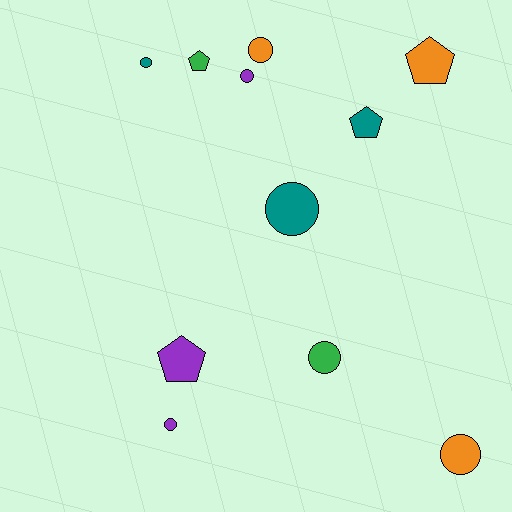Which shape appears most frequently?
Circle, with 7 objects.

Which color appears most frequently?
Purple, with 3 objects.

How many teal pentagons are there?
There is 1 teal pentagon.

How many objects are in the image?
There are 11 objects.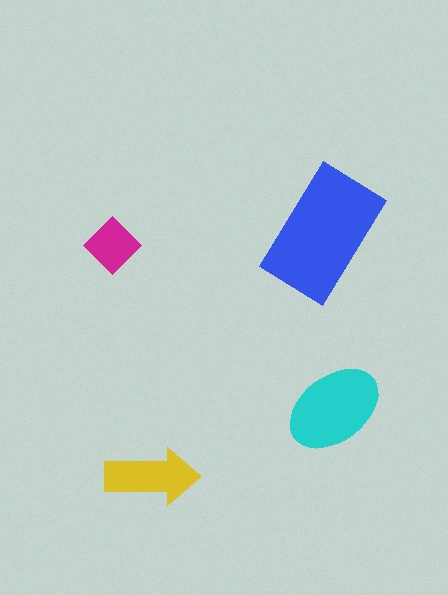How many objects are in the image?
There are 4 objects in the image.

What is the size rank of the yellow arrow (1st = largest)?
3rd.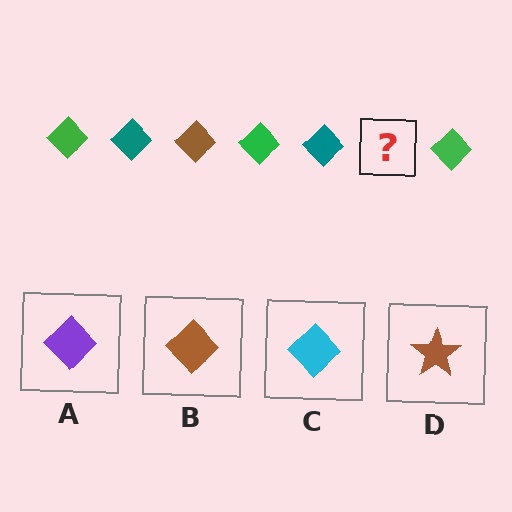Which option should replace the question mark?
Option B.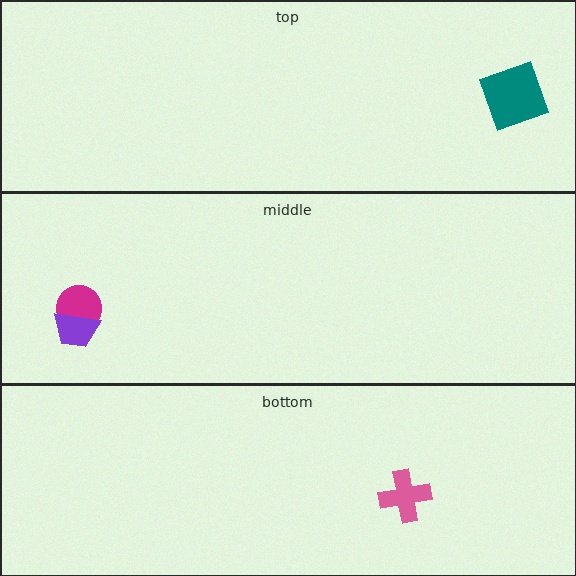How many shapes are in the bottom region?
1.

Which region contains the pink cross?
The bottom region.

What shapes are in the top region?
The teal square.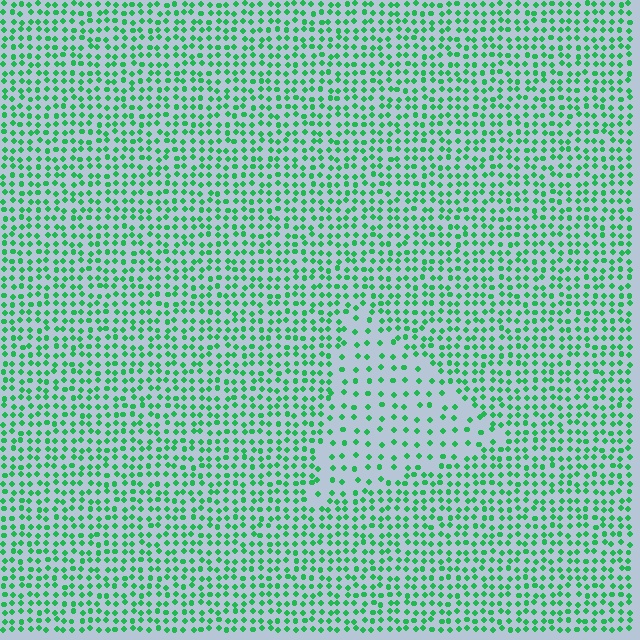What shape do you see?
I see a triangle.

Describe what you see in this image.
The image contains small green elements arranged at two different densities. A triangle-shaped region is visible where the elements are less densely packed than the surrounding area.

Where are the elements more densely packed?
The elements are more densely packed outside the triangle boundary.